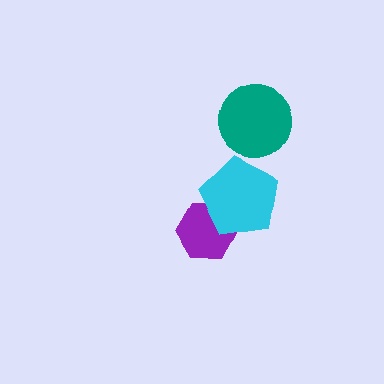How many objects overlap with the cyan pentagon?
1 object overlaps with the cyan pentagon.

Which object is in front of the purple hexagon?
The cyan pentagon is in front of the purple hexagon.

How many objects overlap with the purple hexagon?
1 object overlaps with the purple hexagon.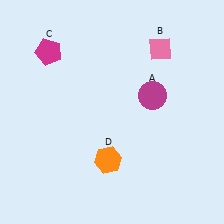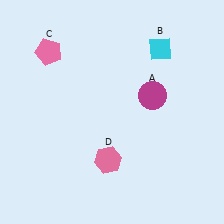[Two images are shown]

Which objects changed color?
B changed from pink to cyan. C changed from magenta to pink. D changed from orange to pink.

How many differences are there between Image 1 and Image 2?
There are 3 differences between the two images.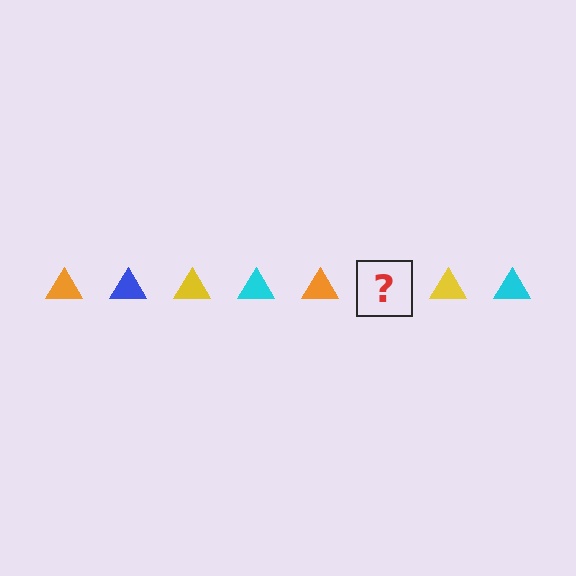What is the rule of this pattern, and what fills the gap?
The rule is that the pattern cycles through orange, blue, yellow, cyan triangles. The gap should be filled with a blue triangle.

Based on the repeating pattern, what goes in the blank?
The blank should be a blue triangle.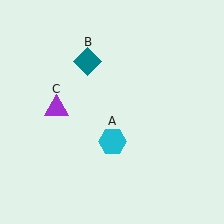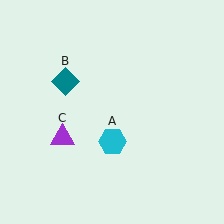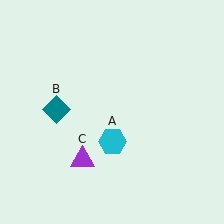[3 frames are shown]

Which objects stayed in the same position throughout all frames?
Cyan hexagon (object A) remained stationary.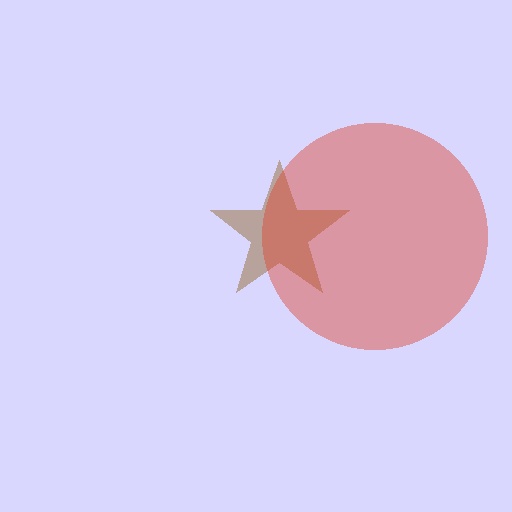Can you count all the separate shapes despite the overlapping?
Yes, there are 2 separate shapes.